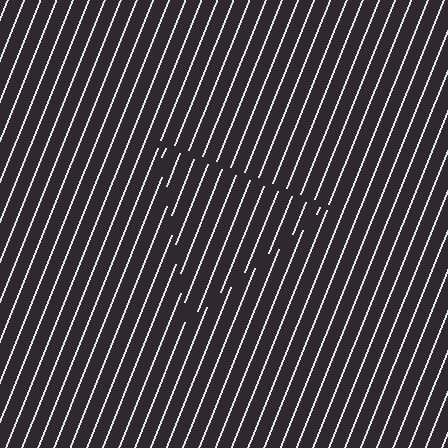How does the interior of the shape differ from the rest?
The interior of the shape contains the same grating, shifted by half a period — the contour is defined by the phase discontinuity where line-ends from the inner and outer gratings abut.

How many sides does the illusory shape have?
3 sides — the line-ends trace a triangle.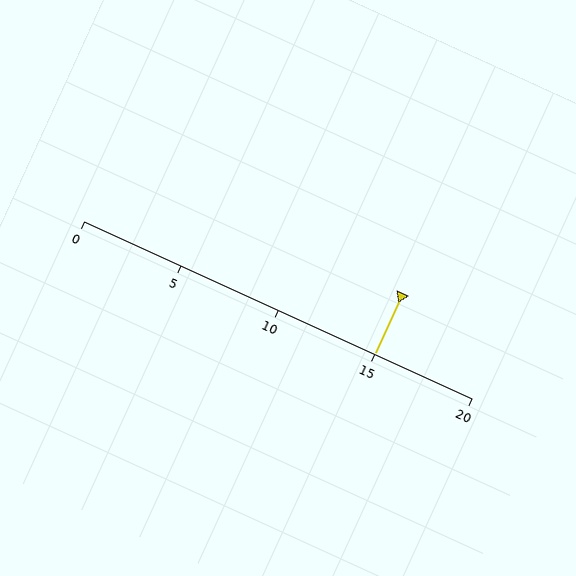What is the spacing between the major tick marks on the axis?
The major ticks are spaced 5 apart.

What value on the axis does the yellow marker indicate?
The marker indicates approximately 15.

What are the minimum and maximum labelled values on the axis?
The axis runs from 0 to 20.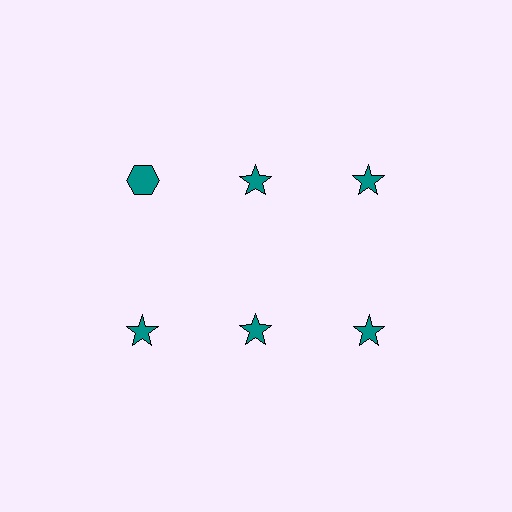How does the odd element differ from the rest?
It has a different shape: hexagon instead of star.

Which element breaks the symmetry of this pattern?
The teal hexagon in the top row, leftmost column breaks the symmetry. All other shapes are teal stars.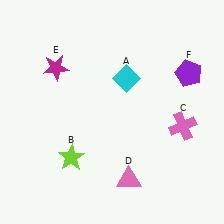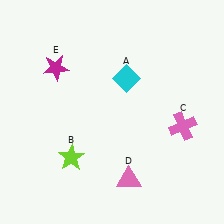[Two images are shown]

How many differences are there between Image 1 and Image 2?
There is 1 difference between the two images.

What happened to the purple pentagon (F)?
The purple pentagon (F) was removed in Image 2. It was in the top-right area of Image 1.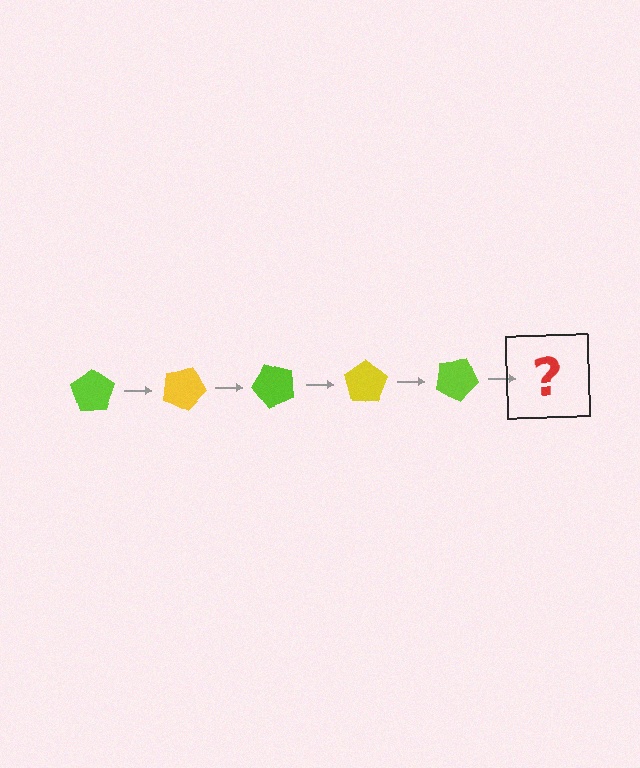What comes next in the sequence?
The next element should be a yellow pentagon, rotated 125 degrees from the start.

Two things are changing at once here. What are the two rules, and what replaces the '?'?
The two rules are that it rotates 25 degrees each step and the color cycles through lime and yellow. The '?' should be a yellow pentagon, rotated 125 degrees from the start.